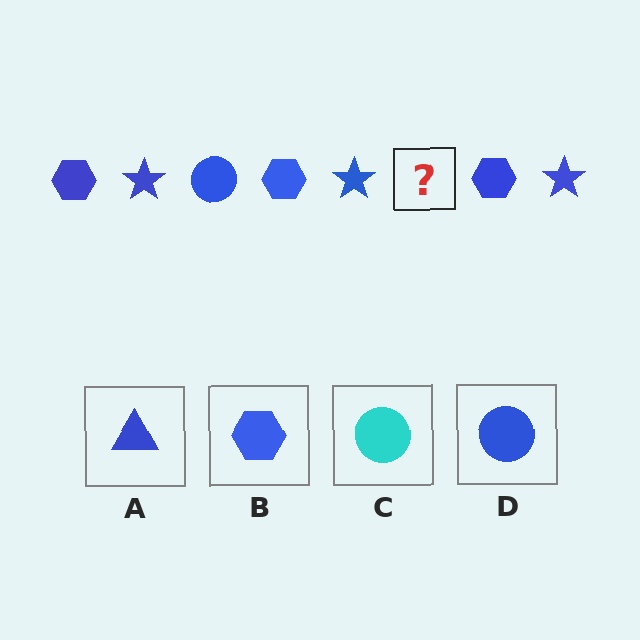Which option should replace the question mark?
Option D.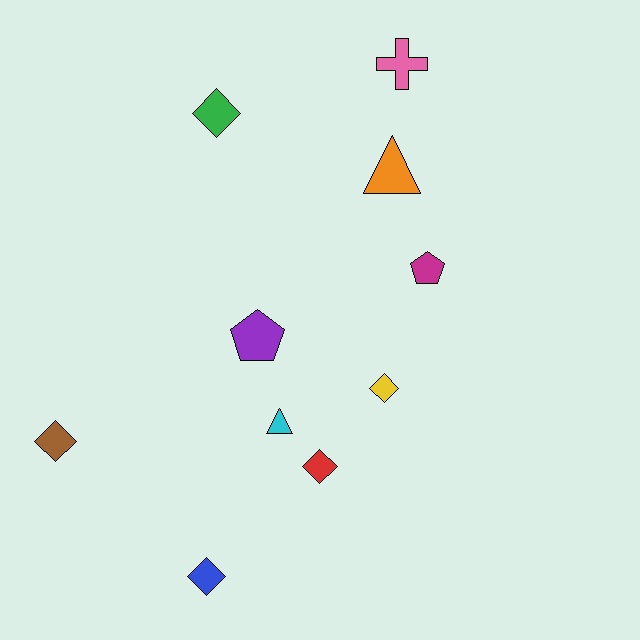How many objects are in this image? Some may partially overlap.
There are 10 objects.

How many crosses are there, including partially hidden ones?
There is 1 cross.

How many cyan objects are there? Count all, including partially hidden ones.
There is 1 cyan object.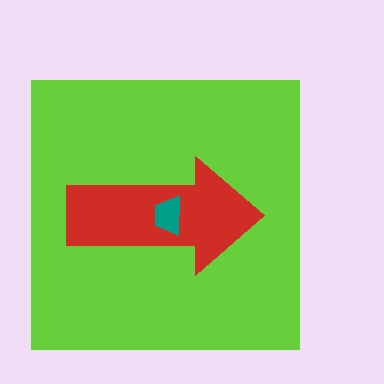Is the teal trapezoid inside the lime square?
Yes.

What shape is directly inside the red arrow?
The teal trapezoid.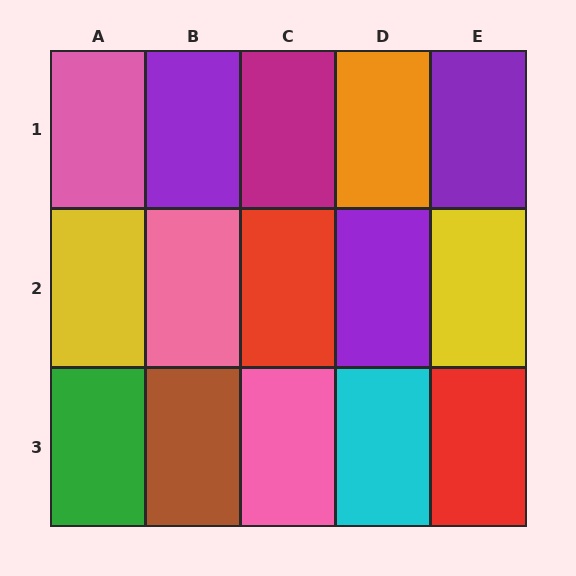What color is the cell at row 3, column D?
Cyan.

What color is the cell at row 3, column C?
Pink.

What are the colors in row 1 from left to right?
Pink, purple, magenta, orange, purple.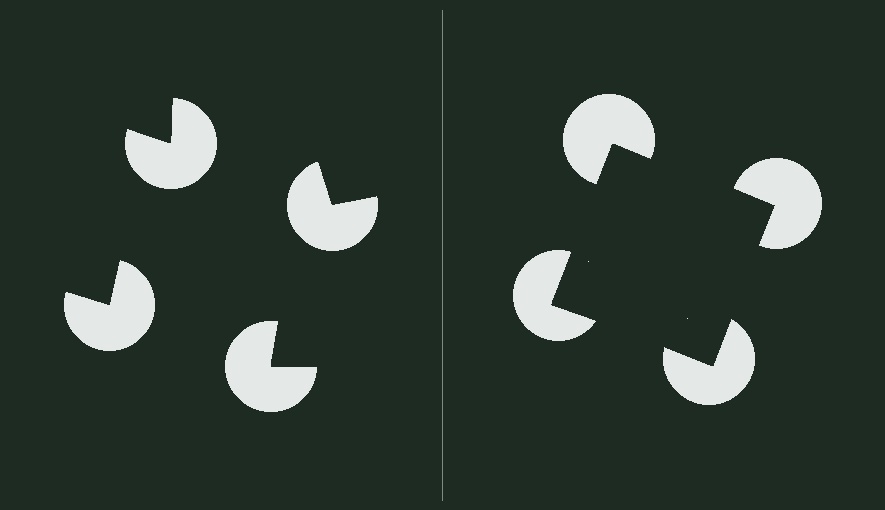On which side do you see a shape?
An illusory square appears on the right side. On the left side the wedge cuts are rotated, so no coherent shape forms.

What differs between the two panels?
The pac-man discs are positioned identically on both sides; only the wedge orientations differ. On the right they align to a square; on the left they are misaligned.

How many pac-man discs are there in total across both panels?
8 — 4 on each side.